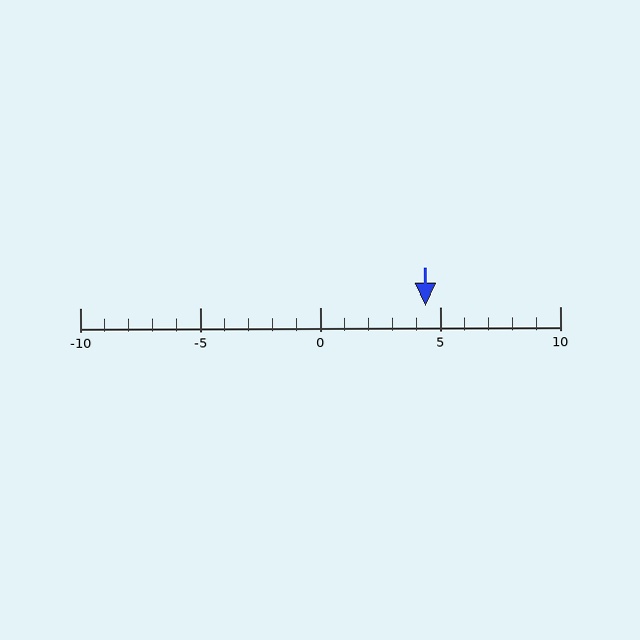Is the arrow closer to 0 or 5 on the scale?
The arrow is closer to 5.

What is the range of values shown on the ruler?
The ruler shows values from -10 to 10.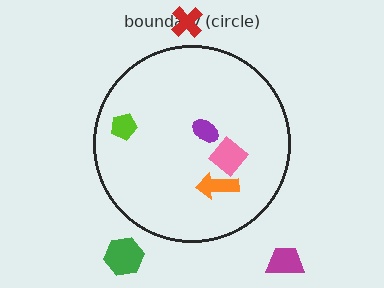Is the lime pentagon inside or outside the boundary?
Inside.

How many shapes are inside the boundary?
4 inside, 3 outside.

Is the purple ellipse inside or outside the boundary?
Inside.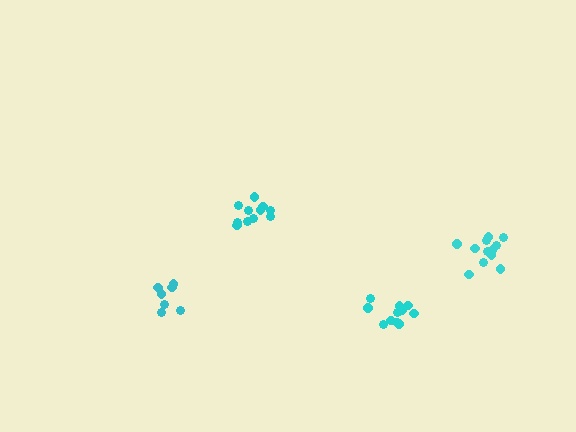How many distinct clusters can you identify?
There are 4 distinct clusters.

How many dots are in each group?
Group 1: 12 dots, Group 2: 11 dots, Group 3: 7 dots, Group 4: 11 dots (41 total).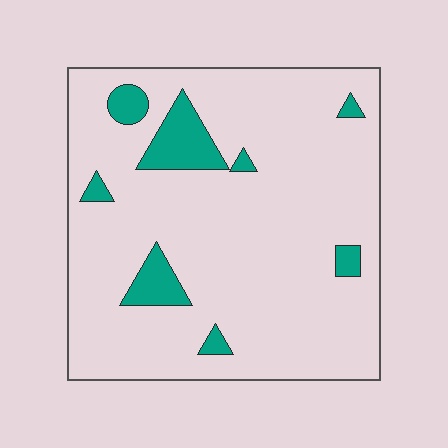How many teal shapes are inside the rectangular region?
8.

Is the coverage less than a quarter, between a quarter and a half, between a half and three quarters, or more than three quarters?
Less than a quarter.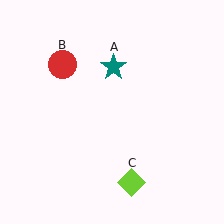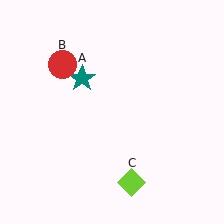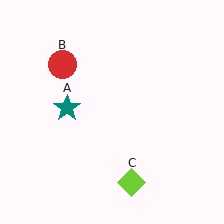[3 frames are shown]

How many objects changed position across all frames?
1 object changed position: teal star (object A).